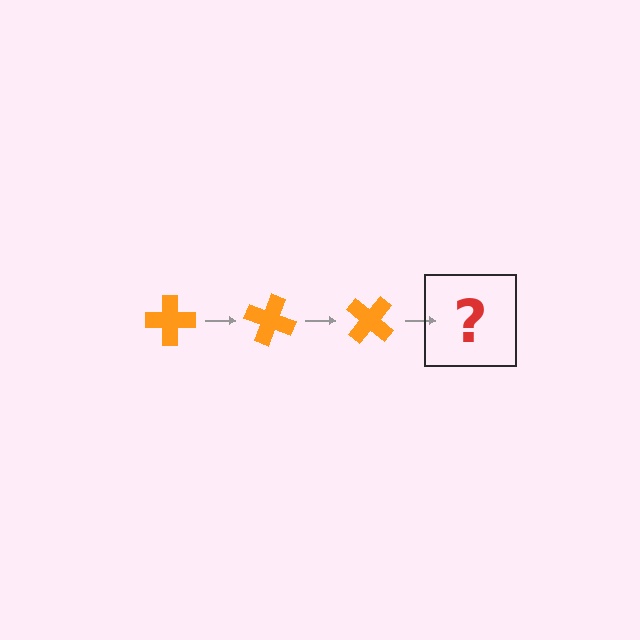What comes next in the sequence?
The next element should be an orange cross rotated 60 degrees.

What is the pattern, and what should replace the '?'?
The pattern is that the cross rotates 20 degrees each step. The '?' should be an orange cross rotated 60 degrees.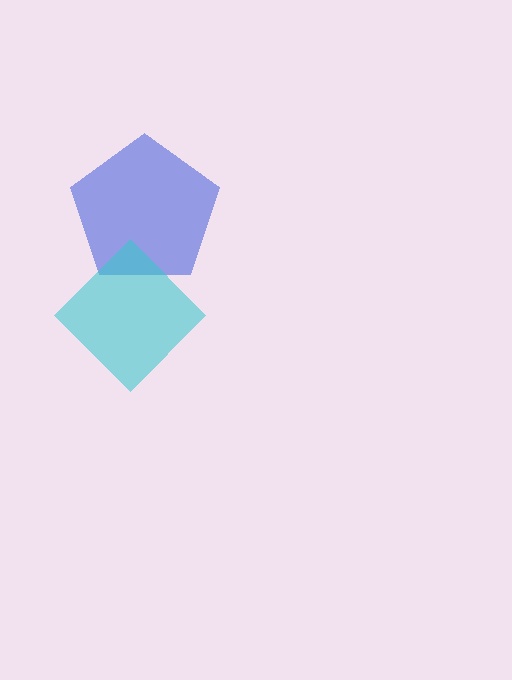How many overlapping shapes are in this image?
There are 2 overlapping shapes in the image.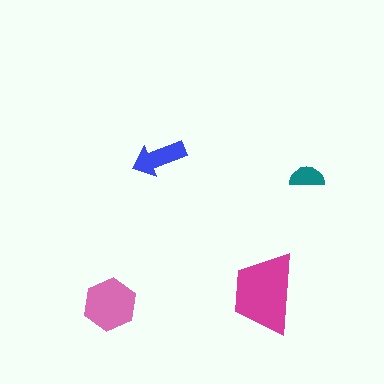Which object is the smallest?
The teal semicircle.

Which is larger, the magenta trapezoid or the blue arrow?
The magenta trapezoid.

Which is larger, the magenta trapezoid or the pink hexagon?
The magenta trapezoid.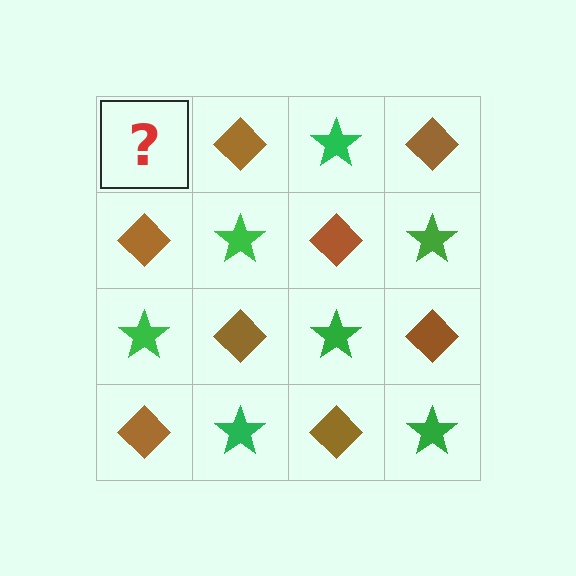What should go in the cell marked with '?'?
The missing cell should contain a green star.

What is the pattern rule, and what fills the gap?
The rule is that it alternates green star and brown diamond in a checkerboard pattern. The gap should be filled with a green star.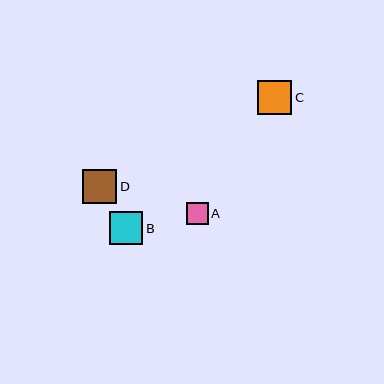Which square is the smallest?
Square A is the smallest with a size of approximately 22 pixels.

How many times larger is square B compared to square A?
Square B is approximately 1.5 times the size of square A.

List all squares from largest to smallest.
From largest to smallest: D, C, B, A.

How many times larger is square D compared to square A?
Square D is approximately 1.6 times the size of square A.